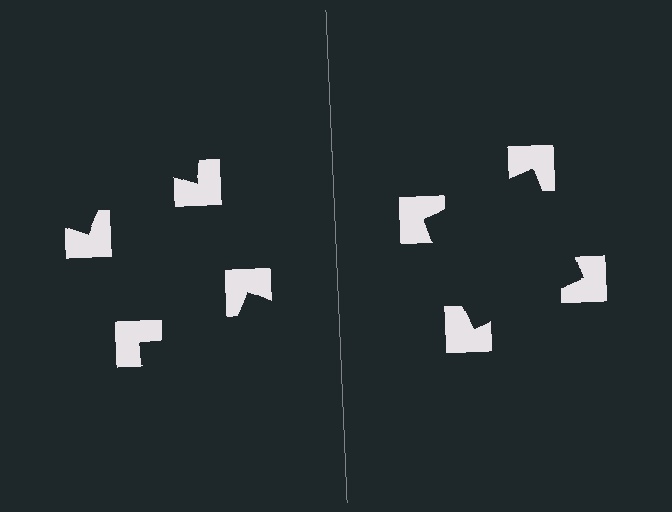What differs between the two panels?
The notched squares are positioned identically on both sides; only the wedge orientations differ. On the right they align to a square; on the left they are misaligned.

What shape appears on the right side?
An illusory square.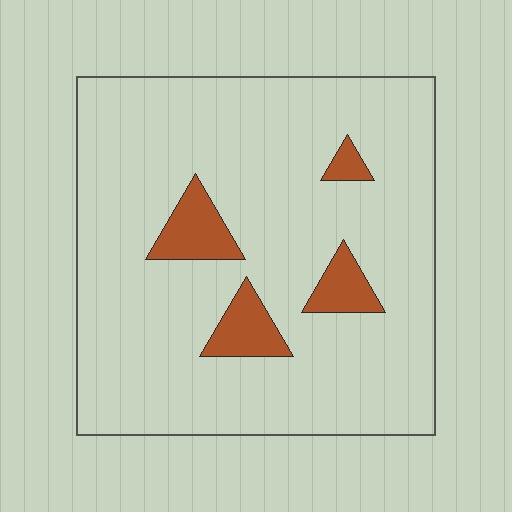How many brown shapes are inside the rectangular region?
4.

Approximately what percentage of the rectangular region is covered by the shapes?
Approximately 10%.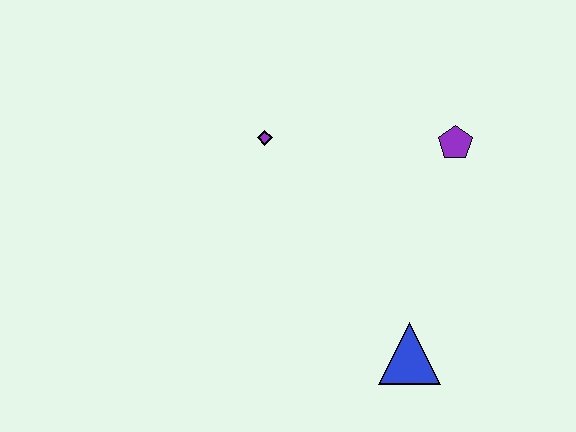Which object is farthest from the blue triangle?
The purple diamond is farthest from the blue triangle.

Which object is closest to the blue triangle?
The purple pentagon is closest to the blue triangle.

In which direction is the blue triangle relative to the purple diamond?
The blue triangle is below the purple diamond.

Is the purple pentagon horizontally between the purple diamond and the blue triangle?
No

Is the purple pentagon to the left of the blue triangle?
No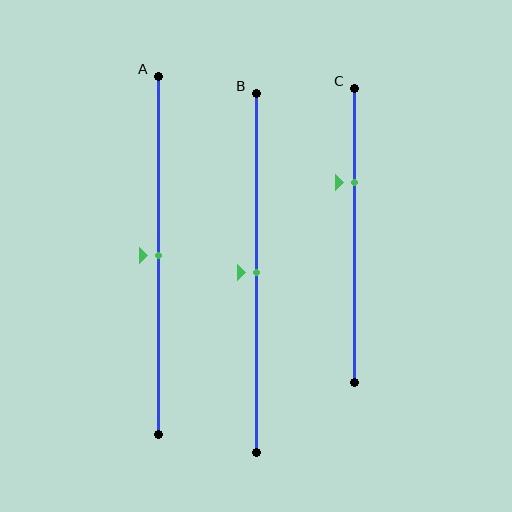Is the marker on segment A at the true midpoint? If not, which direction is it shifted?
Yes, the marker on segment A is at the true midpoint.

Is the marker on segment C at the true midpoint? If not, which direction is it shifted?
No, the marker on segment C is shifted upward by about 18% of the segment length.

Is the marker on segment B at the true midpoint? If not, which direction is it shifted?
Yes, the marker on segment B is at the true midpoint.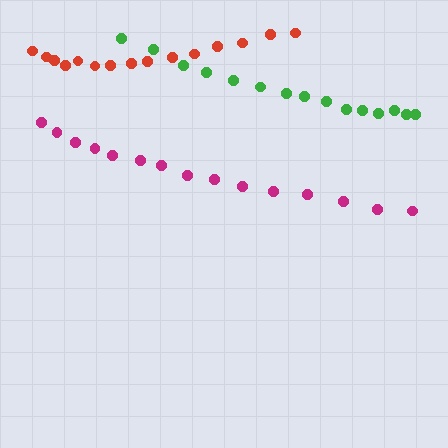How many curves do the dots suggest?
There are 3 distinct paths.